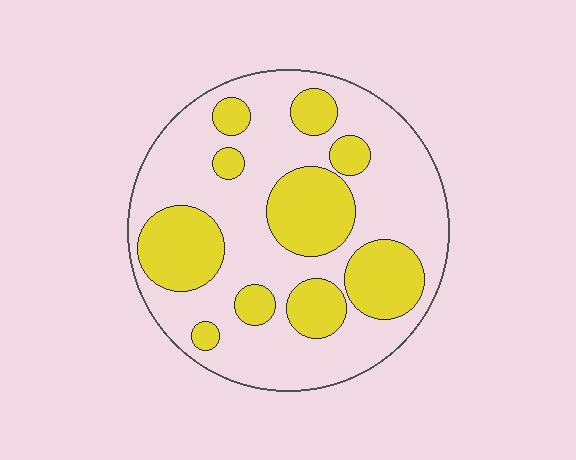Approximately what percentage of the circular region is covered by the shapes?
Approximately 35%.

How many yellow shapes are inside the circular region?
10.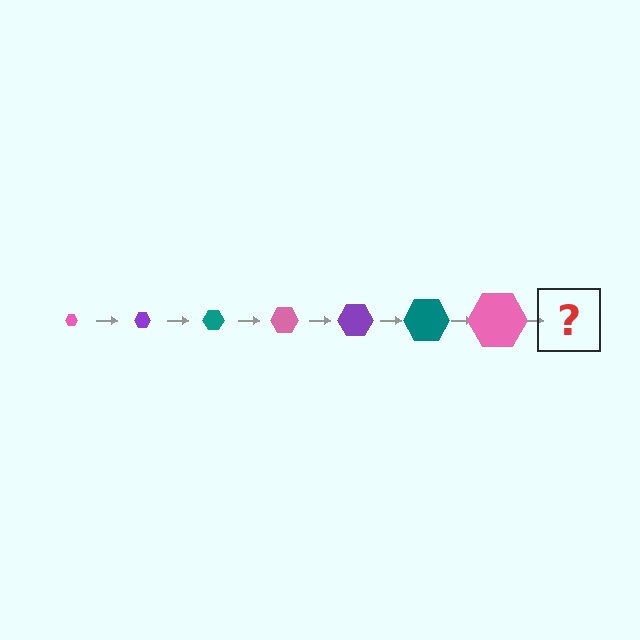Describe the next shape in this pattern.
It should be a purple hexagon, larger than the previous one.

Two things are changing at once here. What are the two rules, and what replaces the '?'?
The two rules are that the hexagon grows larger each step and the color cycles through pink, purple, and teal. The '?' should be a purple hexagon, larger than the previous one.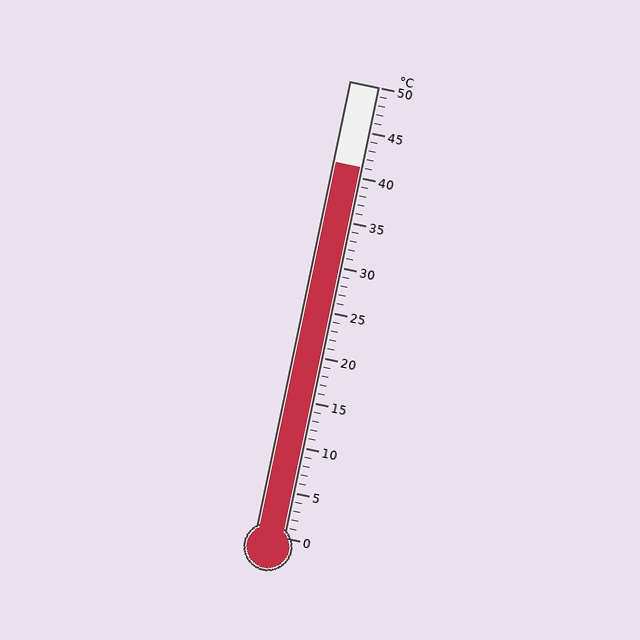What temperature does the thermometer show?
The thermometer shows approximately 41°C.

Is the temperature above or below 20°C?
The temperature is above 20°C.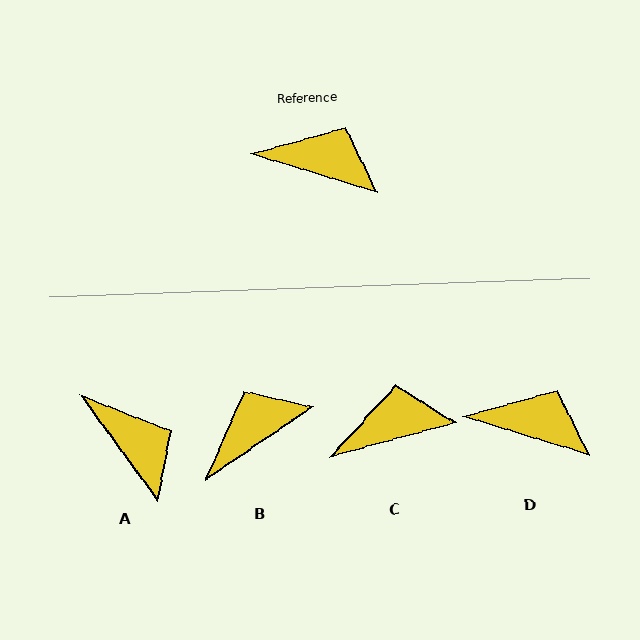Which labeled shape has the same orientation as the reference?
D.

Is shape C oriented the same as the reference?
No, it is off by about 32 degrees.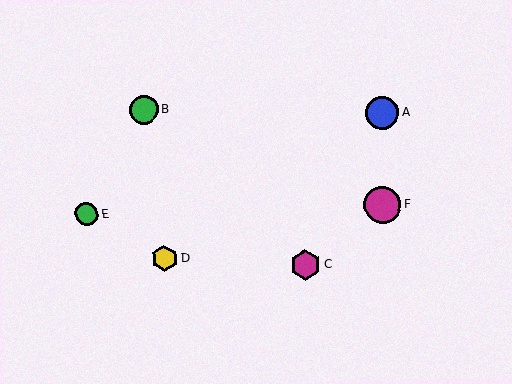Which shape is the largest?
The magenta circle (labeled F) is the largest.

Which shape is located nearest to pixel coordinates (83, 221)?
The green circle (labeled E) at (87, 214) is nearest to that location.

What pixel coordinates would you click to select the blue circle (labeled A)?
Click at (382, 113) to select the blue circle A.